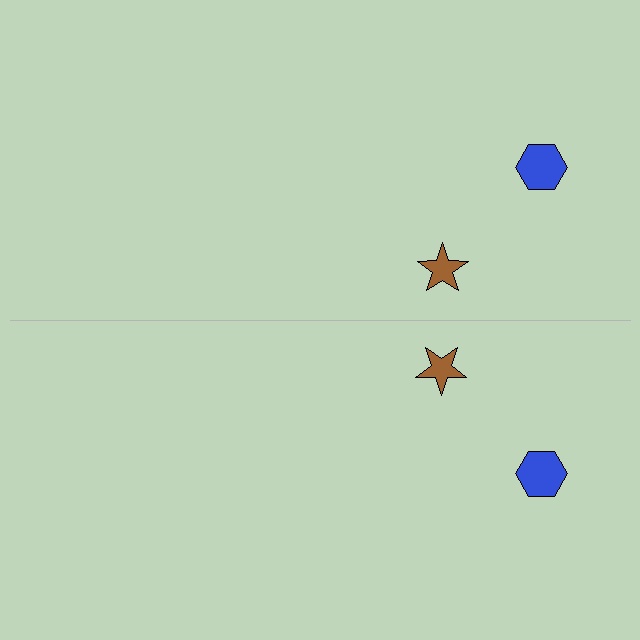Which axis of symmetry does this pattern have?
The pattern has a horizontal axis of symmetry running through the center of the image.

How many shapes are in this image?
There are 4 shapes in this image.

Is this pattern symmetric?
Yes, this pattern has bilateral (reflection) symmetry.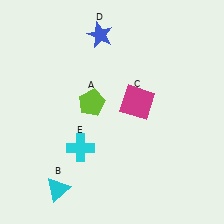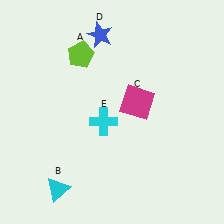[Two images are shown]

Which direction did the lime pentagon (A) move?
The lime pentagon (A) moved up.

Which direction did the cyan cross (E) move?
The cyan cross (E) moved up.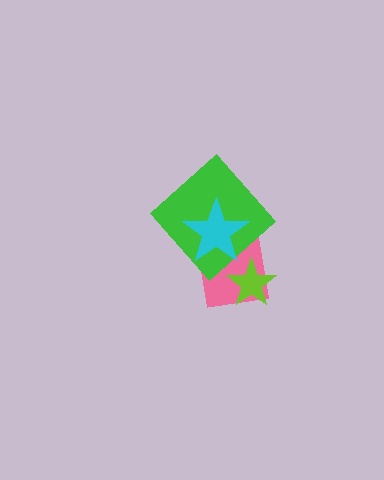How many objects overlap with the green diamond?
2 objects overlap with the green diamond.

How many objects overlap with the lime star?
1 object overlaps with the lime star.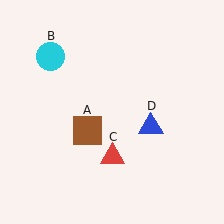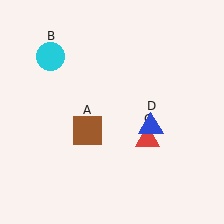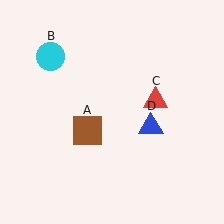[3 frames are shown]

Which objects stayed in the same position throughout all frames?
Brown square (object A) and cyan circle (object B) and blue triangle (object D) remained stationary.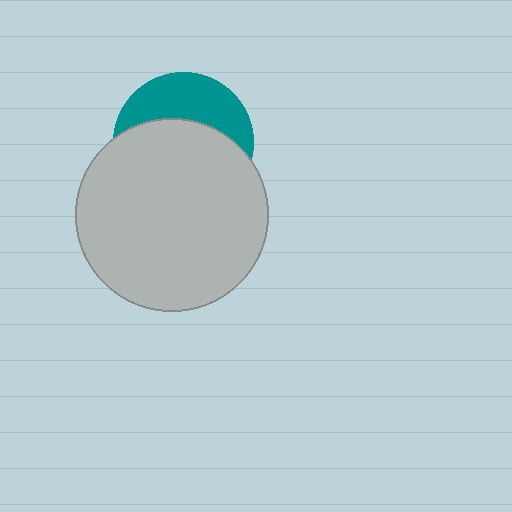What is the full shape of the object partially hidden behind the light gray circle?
The partially hidden object is a teal circle.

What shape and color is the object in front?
The object in front is a light gray circle.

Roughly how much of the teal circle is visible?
A small part of it is visible (roughly 37%).